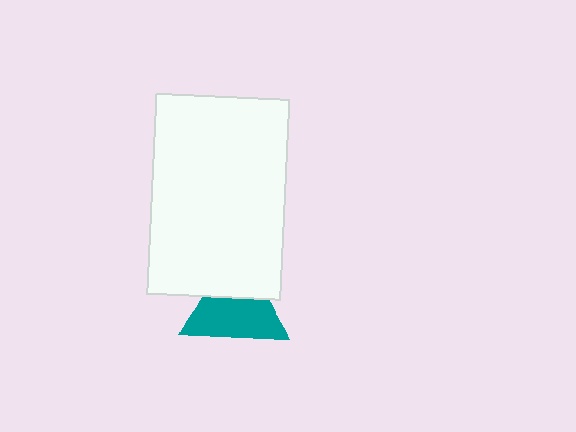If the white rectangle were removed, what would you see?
You would see the complete teal triangle.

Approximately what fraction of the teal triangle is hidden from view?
Roughly 37% of the teal triangle is hidden behind the white rectangle.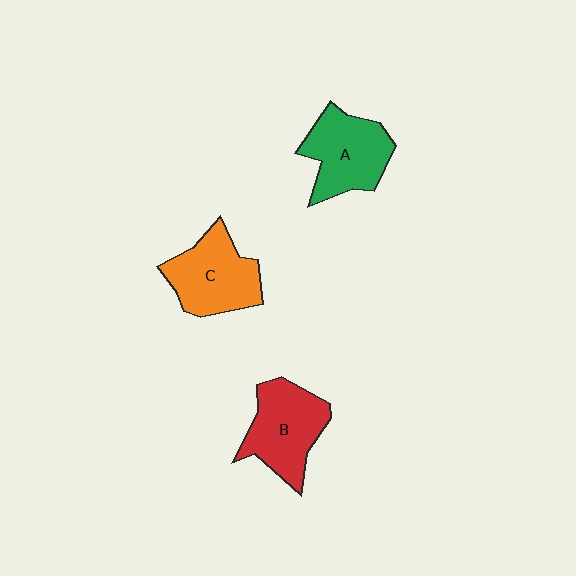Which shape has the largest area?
Shape B (red).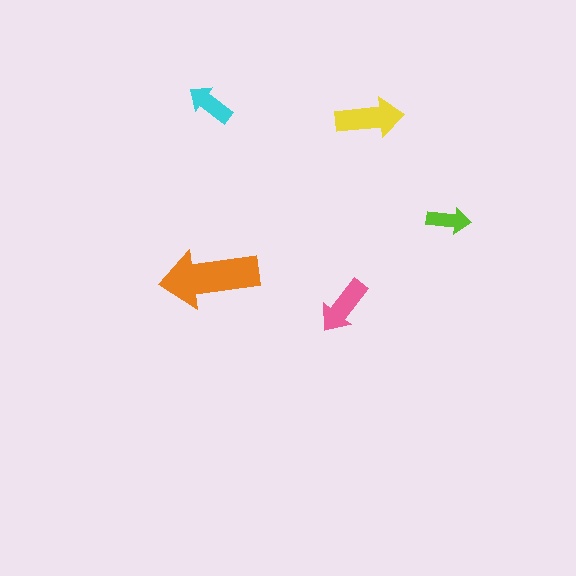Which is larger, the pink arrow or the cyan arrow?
The pink one.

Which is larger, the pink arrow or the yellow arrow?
The yellow one.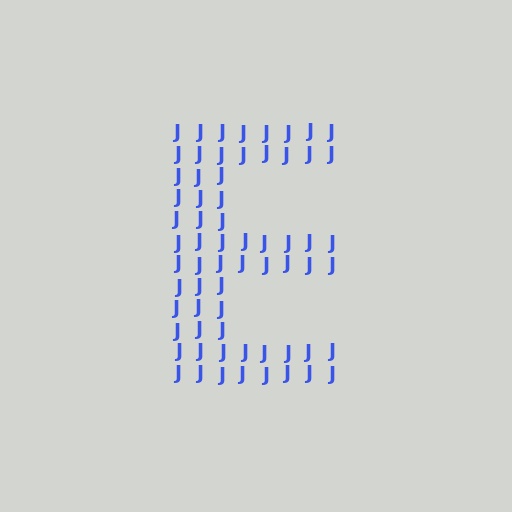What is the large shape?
The large shape is the letter E.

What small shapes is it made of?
It is made of small letter J's.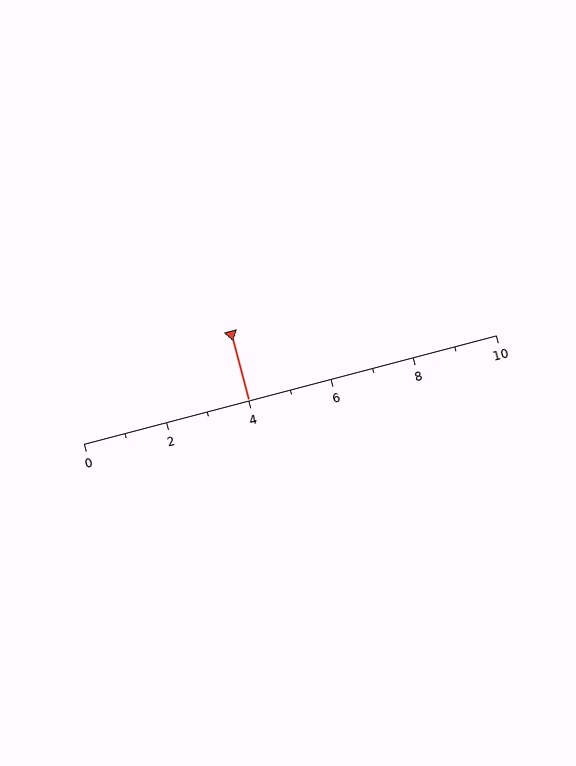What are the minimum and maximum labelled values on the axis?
The axis runs from 0 to 10.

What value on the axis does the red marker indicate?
The marker indicates approximately 4.